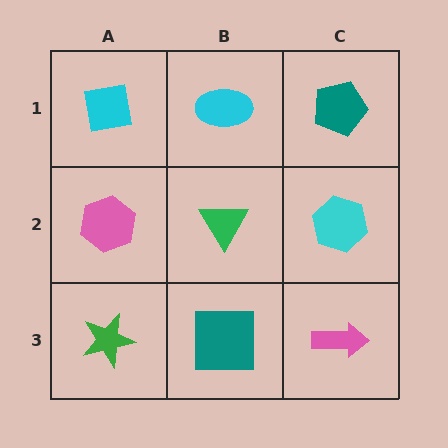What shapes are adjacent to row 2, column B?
A cyan ellipse (row 1, column B), a teal square (row 3, column B), a pink hexagon (row 2, column A), a cyan hexagon (row 2, column C).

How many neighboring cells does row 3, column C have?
2.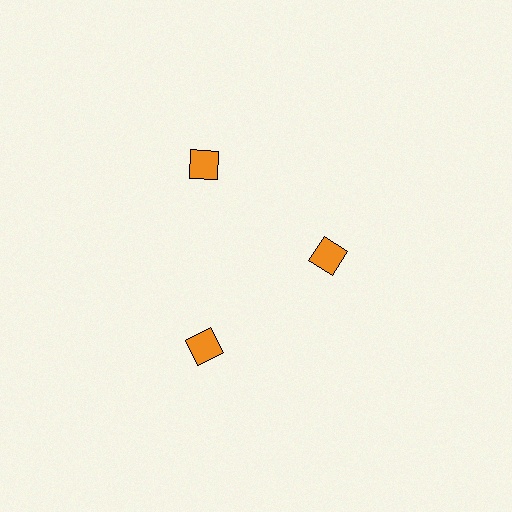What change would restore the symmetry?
The symmetry would be restored by moving it outward, back onto the ring so that all 3 squares sit at equal angles and equal distance from the center.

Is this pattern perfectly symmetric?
No. The 3 orange squares are arranged in a ring, but one element near the 3 o'clock position is pulled inward toward the center, breaking the 3-fold rotational symmetry.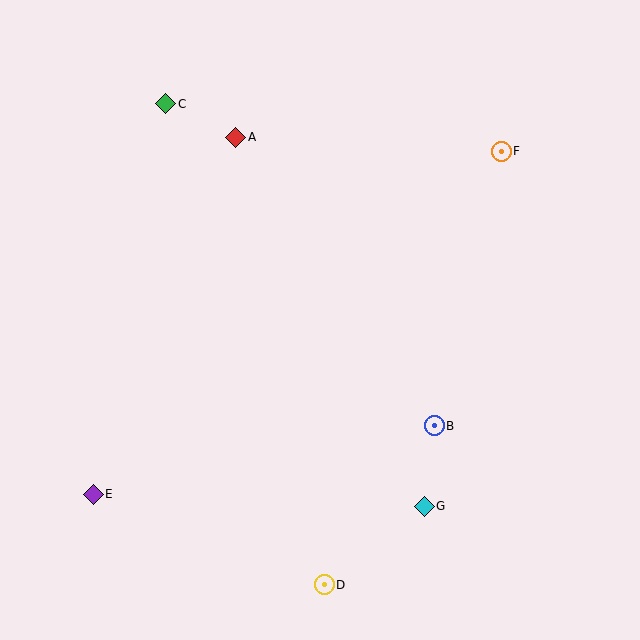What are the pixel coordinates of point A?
Point A is at (236, 137).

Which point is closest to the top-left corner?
Point C is closest to the top-left corner.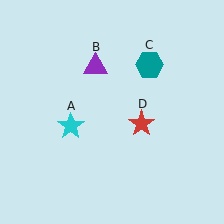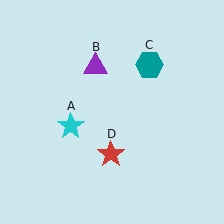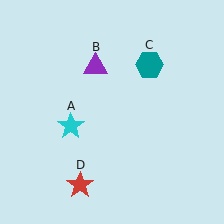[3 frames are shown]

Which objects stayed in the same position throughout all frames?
Cyan star (object A) and purple triangle (object B) and teal hexagon (object C) remained stationary.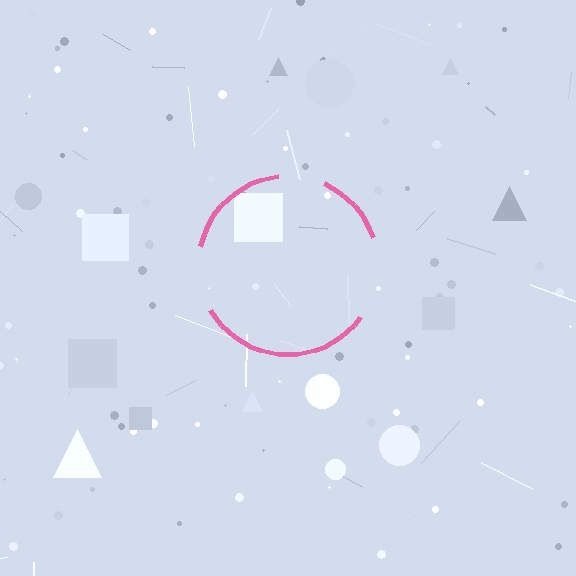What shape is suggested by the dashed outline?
The dashed outline suggests a circle.